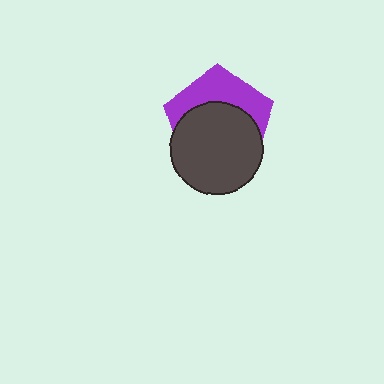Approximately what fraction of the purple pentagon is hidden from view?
Roughly 61% of the purple pentagon is hidden behind the dark gray circle.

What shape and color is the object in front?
The object in front is a dark gray circle.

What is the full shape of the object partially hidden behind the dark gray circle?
The partially hidden object is a purple pentagon.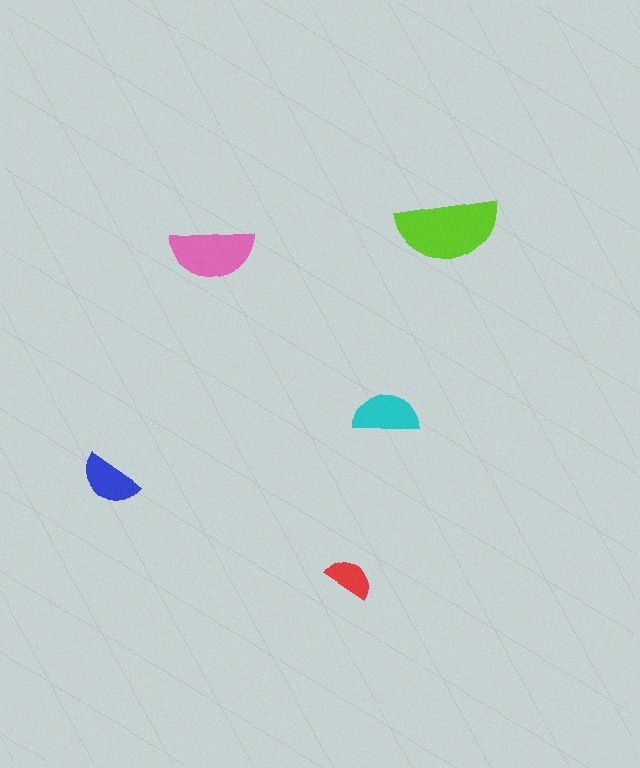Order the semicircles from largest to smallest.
the lime one, the pink one, the cyan one, the blue one, the red one.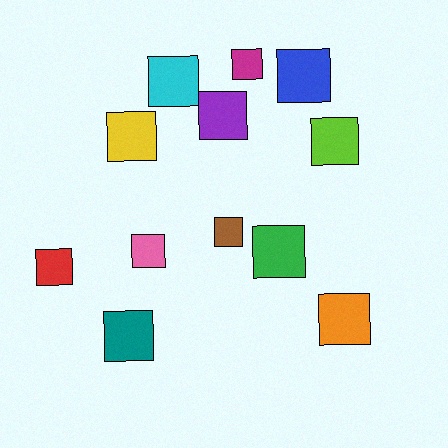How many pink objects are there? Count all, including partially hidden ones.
There is 1 pink object.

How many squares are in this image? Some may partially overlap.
There are 12 squares.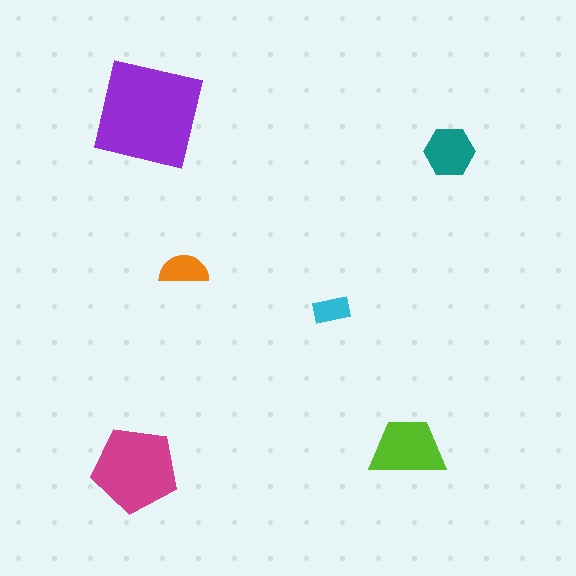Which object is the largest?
The purple square.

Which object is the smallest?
The cyan rectangle.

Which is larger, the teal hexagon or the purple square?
The purple square.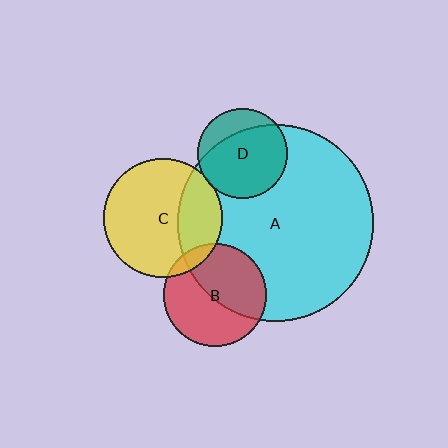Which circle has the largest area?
Circle A (cyan).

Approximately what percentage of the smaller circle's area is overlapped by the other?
Approximately 5%.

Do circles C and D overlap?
Yes.